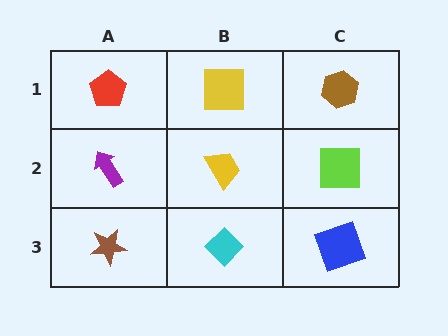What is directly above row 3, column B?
A yellow trapezoid.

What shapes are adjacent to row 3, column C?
A lime square (row 2, column C), a cyan diamond (row 3, column B).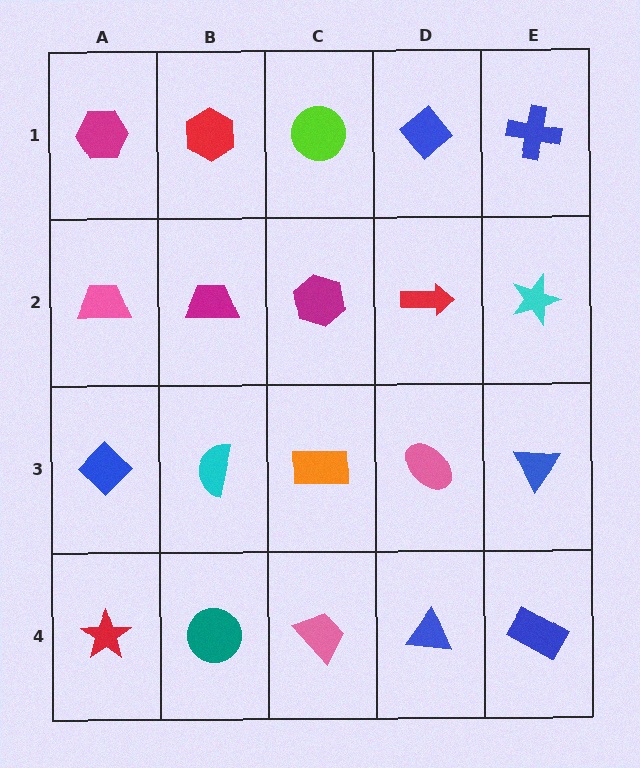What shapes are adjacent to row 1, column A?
A pink trapezoid (row 2, column A), a red hexagon (row 1, column B).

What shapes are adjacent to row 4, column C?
An orange rectangle (row 3, column C), a teal circle (row 4, column B), a blue triangle (row 4, column D).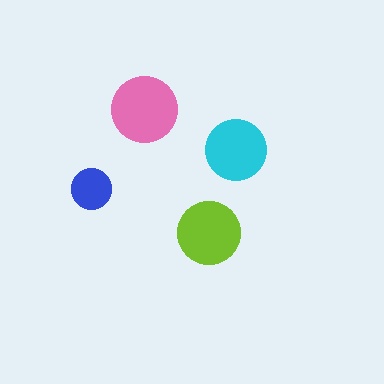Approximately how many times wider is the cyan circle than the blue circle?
About 1.5 times wider.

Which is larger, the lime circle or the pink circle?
The pink one.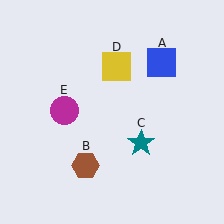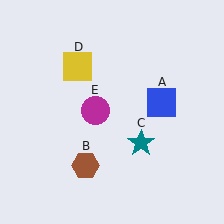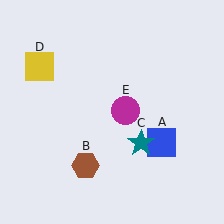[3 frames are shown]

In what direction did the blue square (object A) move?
The blue square (object A) moved down.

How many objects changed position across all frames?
3 objects changed position: blue square (object A), yellow square (object D), magenta circle (object E).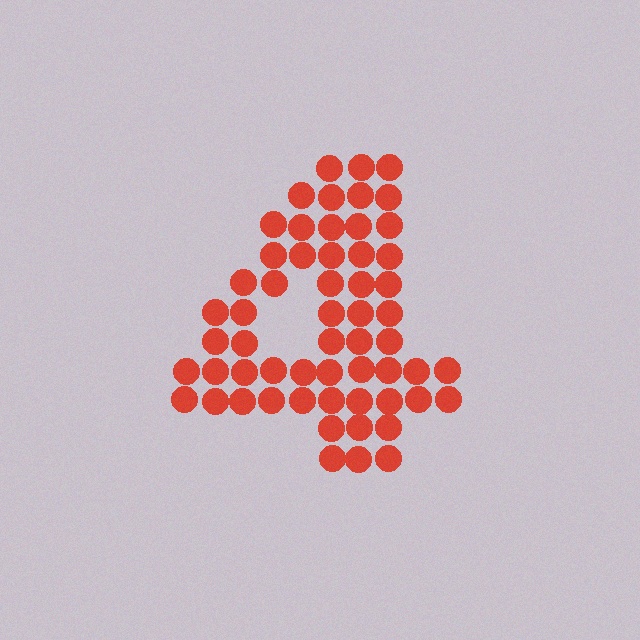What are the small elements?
The small elements are circles.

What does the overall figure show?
The overall figure shows the digit 4.